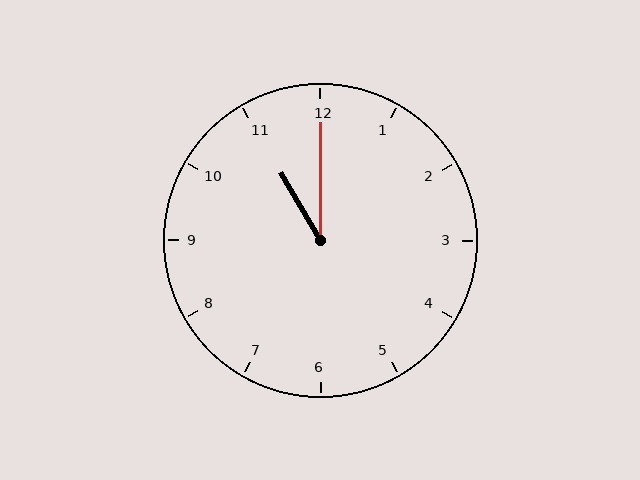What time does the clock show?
11:00.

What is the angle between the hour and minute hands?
Approximately 30 degrees.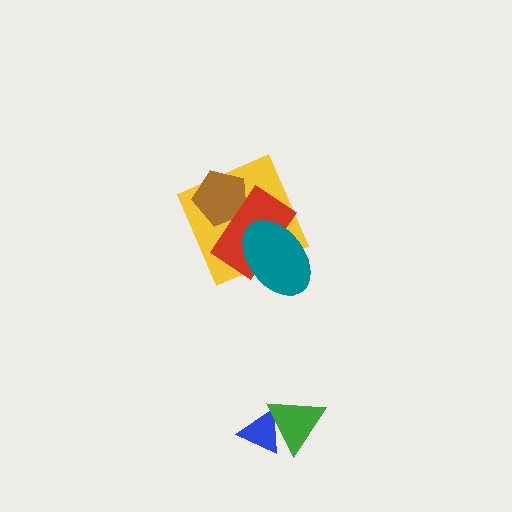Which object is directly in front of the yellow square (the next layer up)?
The brown pentagon is directly in front of the yellow square.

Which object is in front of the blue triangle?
The green triangle is in front of the blue triangle.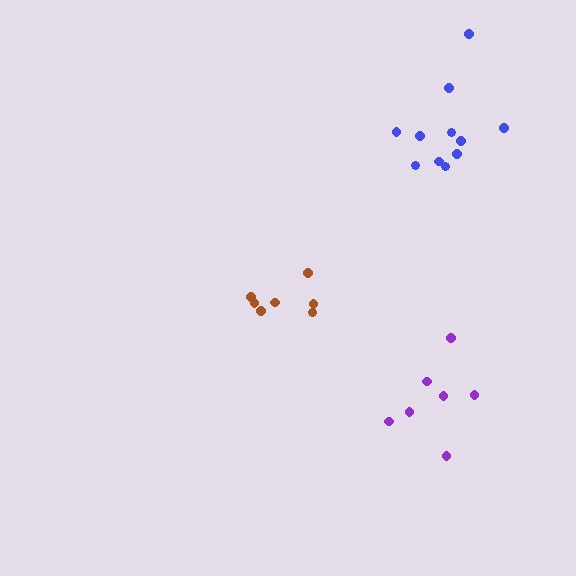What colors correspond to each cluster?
The clusters are colored: purple, brown, blue.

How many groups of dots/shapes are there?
There are 3 groups.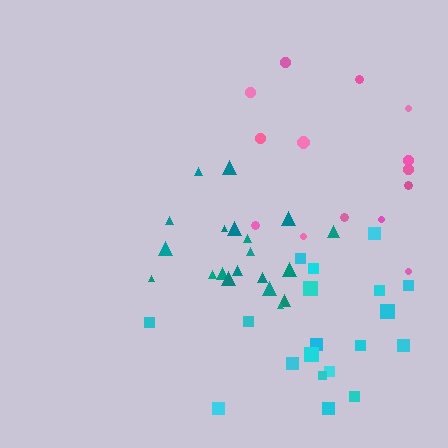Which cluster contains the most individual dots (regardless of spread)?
Teal (20).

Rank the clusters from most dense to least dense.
teal, cyan, pink.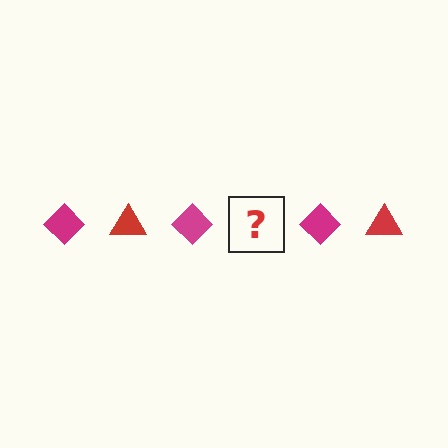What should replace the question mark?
The question mark should be replaced with a red triangle.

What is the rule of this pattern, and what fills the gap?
The rule is that the pattern alternates between magenta diamond and red triangle. The gap should be filled with a red triangle.